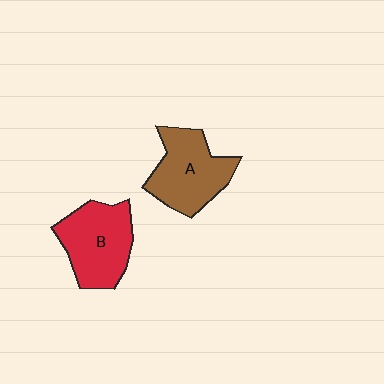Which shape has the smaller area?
Shape A (brown).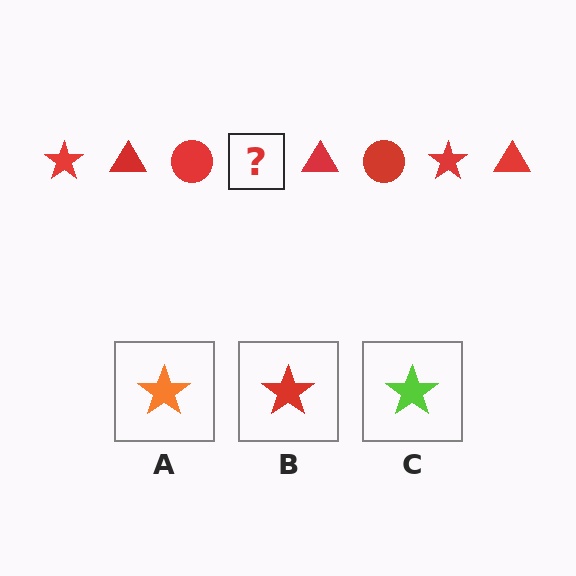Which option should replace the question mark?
Option B.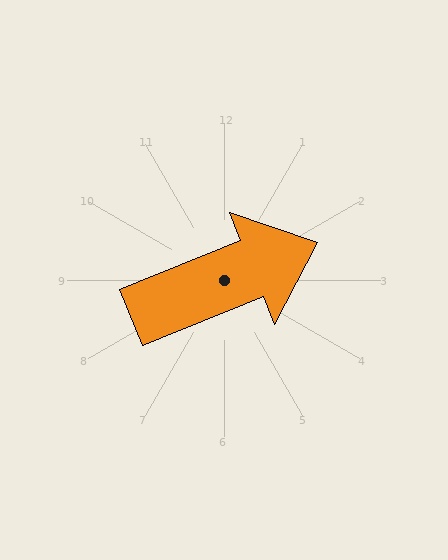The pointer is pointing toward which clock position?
Roughly 2 o'clock.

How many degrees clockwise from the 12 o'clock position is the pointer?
Approximately 68 degrees.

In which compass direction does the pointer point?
East.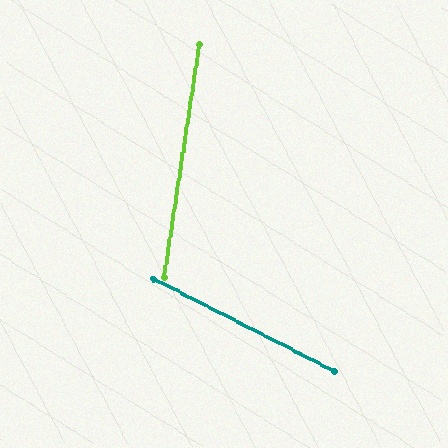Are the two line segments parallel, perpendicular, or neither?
Neither parallel nor perpendicular — they differ by about 72°.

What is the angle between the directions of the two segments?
Approximately 72 degrees.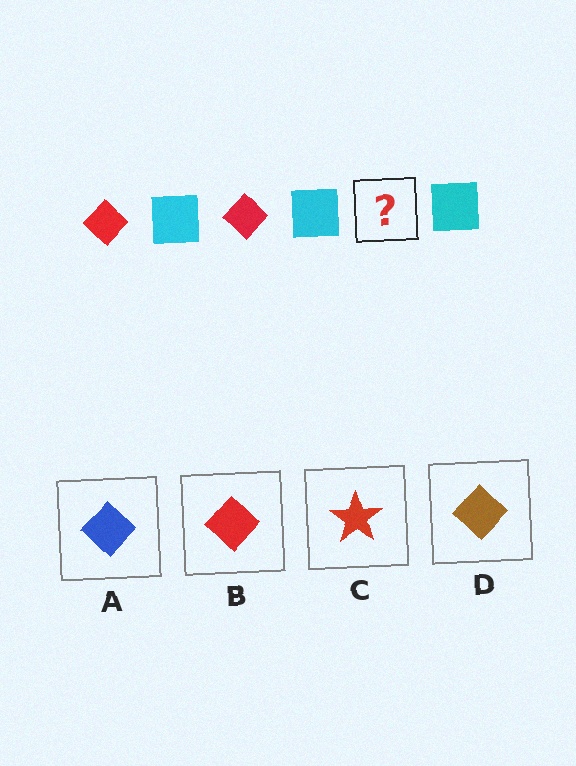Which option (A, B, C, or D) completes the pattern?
B.